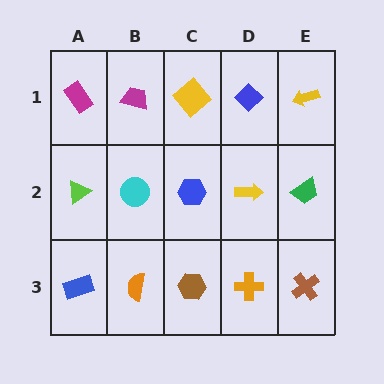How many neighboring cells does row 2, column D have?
4.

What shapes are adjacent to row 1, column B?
A cyan circle (row 2, column B), a magenta rectangle (row 1, column A), a yellow diamond (row 1, column C).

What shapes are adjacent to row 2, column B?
A magenta trapezoid (row 1, column B), an orange semicircle (row 3, column B), a lime triangle (row 2, column A), a blue hexagon (row 2, column C).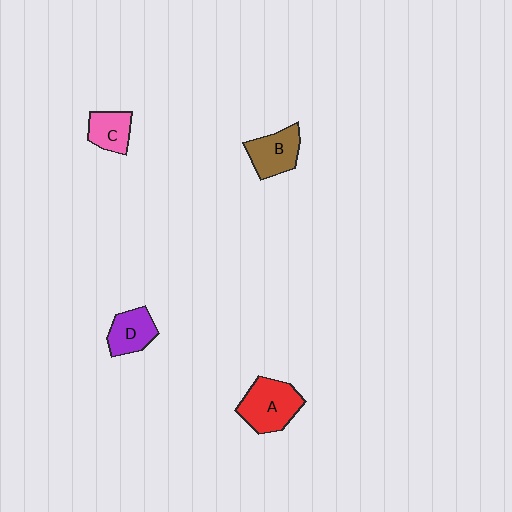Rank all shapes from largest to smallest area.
From largest to smallest: A (red), B (brown), D (purple), C (pink).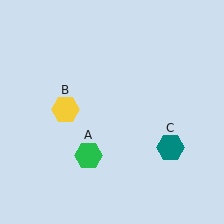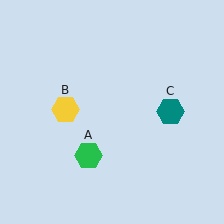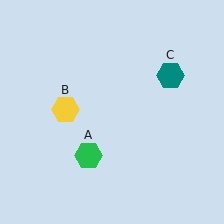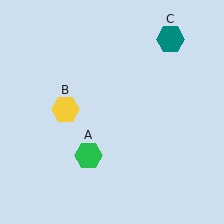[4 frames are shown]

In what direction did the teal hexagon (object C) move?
The teal hexagon (object C) moved up.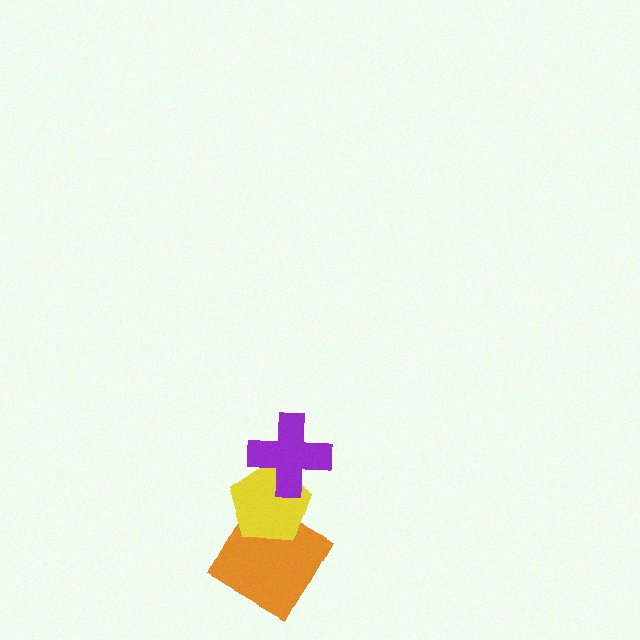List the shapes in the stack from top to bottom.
From top to bottom: the purple cross, the yellow pentagon, the orange square.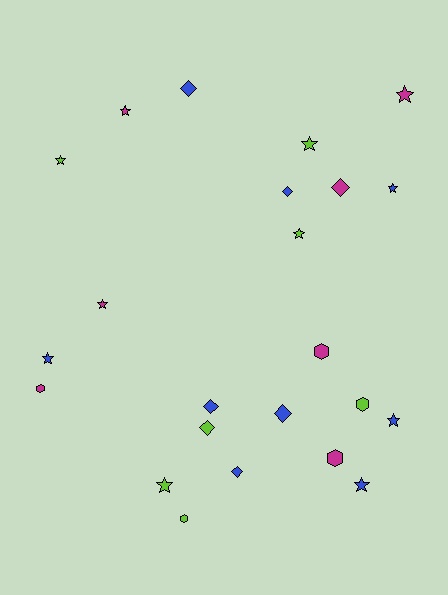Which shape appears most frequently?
Star, with 11 objects.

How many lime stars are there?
There are 4 lime stars.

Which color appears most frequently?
Blue, with 9 objects.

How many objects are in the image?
There are 23 objects.